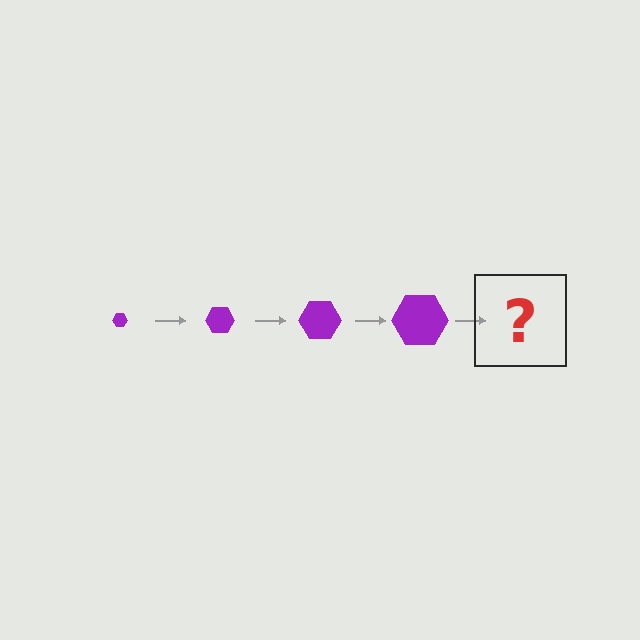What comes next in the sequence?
The next element should be a purple hexagon, larger than the previous one.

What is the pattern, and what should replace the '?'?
The pattern is that the hexagon gets progressively larger each step. The '?' should be a purple hexagon, larger than the previous one.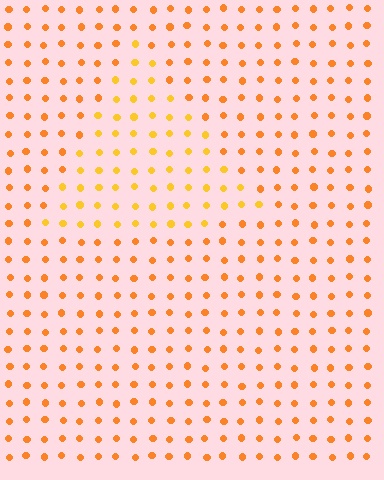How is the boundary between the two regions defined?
The boundary is defined purely by a slight shift in hue (about 20 degrees). Spacing, size, and orientation are identical on both sides.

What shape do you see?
I see a triangle.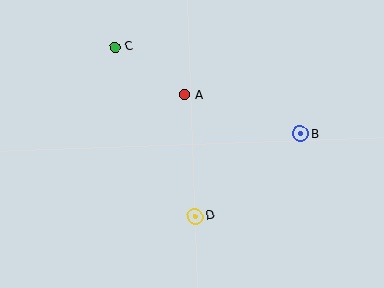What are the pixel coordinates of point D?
Point D is at (195, 216).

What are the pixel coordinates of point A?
Point A is at (185, 95).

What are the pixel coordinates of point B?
Point B is at (300, 134).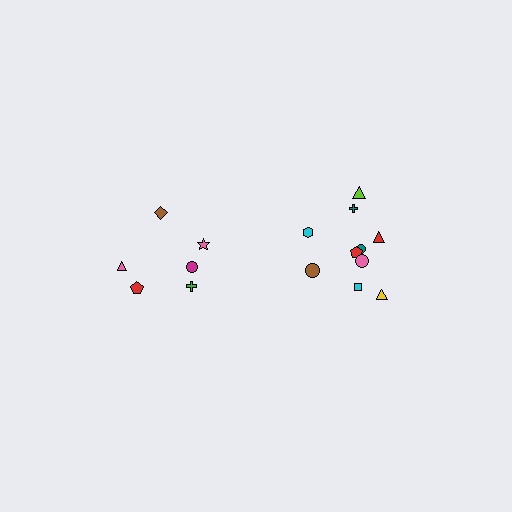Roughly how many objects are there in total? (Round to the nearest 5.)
Roughly 15 objects in total.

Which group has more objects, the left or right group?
The right group.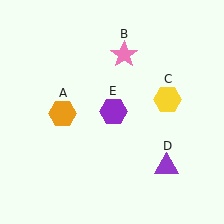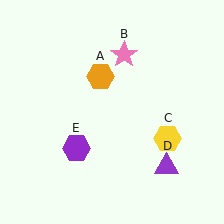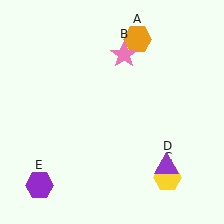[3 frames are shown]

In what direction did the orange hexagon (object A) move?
The orange hexagon (object A) moved up and to the right.